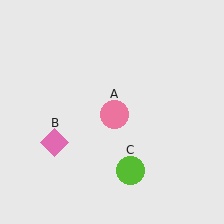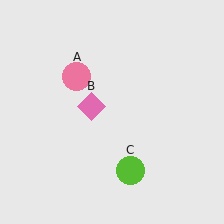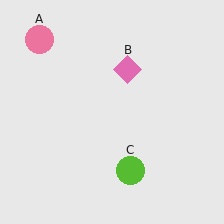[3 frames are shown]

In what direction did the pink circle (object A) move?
The pink circle (object A) moved up and to the left.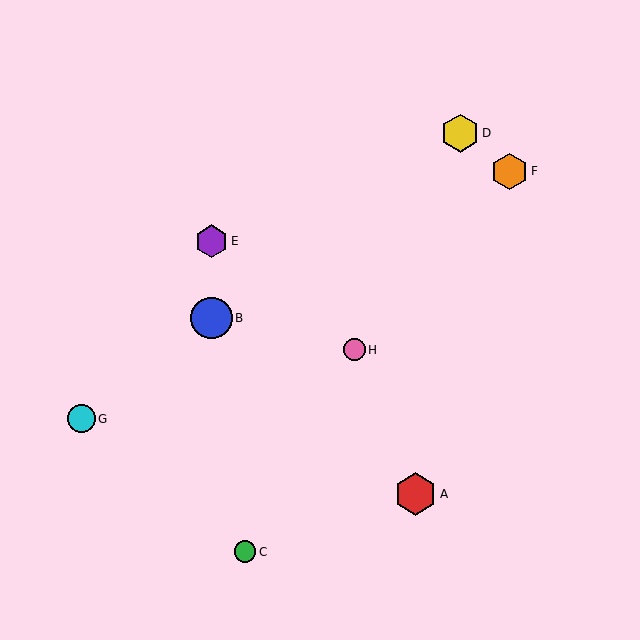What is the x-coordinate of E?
Object E is at x≈212.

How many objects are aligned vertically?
2 objects (B, E) are aligned vertically.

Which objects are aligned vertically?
Objects B, E are aligned vertically.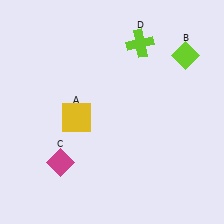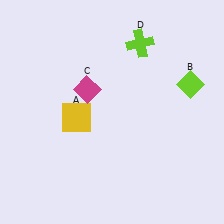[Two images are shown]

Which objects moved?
The objects that moved are: the lime diamond (B), the magenta diamond (C).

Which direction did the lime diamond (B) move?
The lime diamond (B) moved down.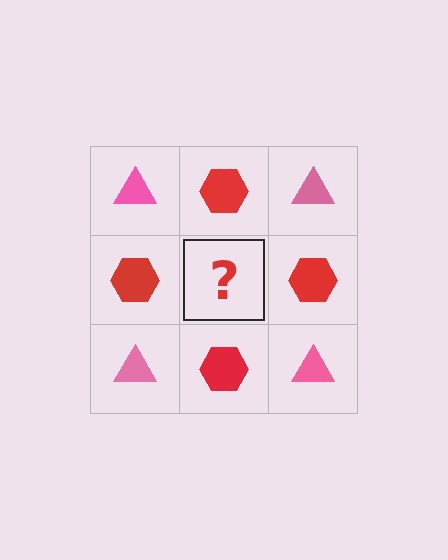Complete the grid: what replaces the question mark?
The question mark should be replaced with a pink triangle.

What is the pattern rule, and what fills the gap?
The rule is that it alternates pink triangle and red hexagon in a checkerboard pattern. The gap should be filled with a pink triangle.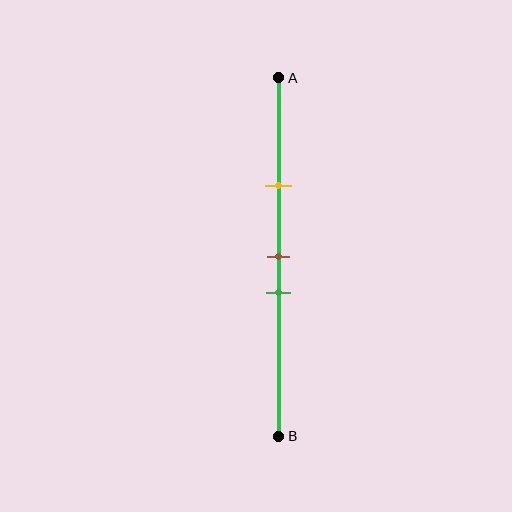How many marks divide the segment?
There are 3 marks dividing the segment.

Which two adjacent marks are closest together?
The brown and green marks are the closest adjacent pair.